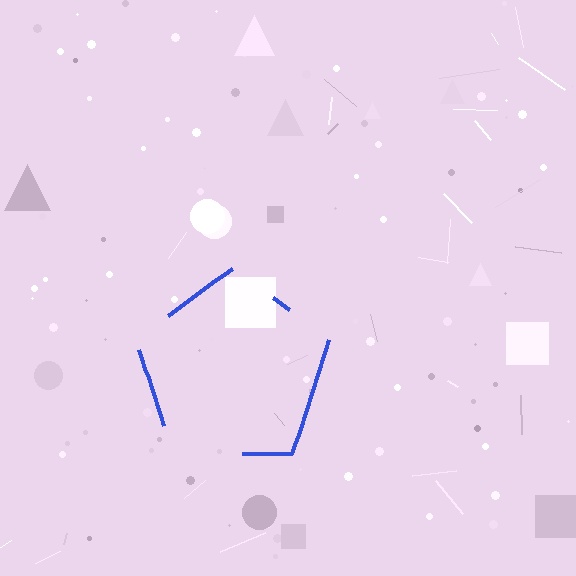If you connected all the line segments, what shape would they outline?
They would outline a pentagon.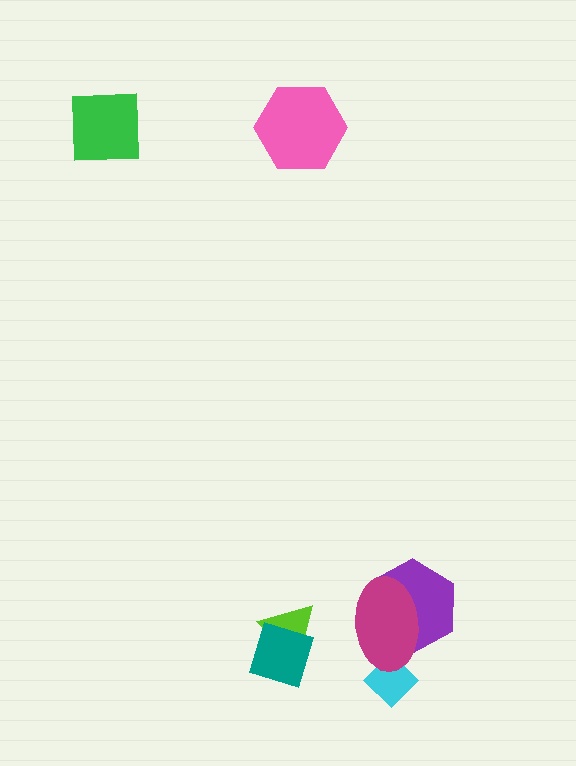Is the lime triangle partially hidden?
Yes, it is partially covered by another shape.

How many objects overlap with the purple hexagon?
1 object overlaps with the purple hexagon.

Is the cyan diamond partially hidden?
Yes, it is partially covered by another shape.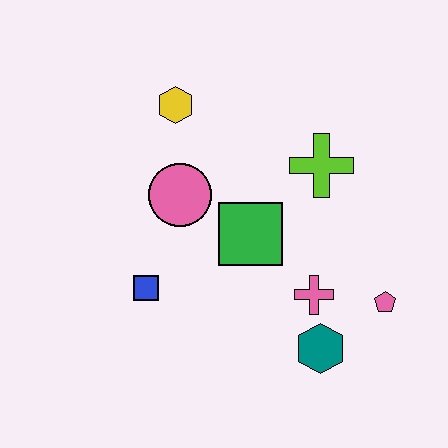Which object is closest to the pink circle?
The green square is closest to the pink circle.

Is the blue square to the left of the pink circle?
Yes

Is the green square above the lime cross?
No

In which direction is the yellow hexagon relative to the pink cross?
The yellow hexagon is above the pink cross.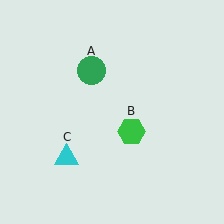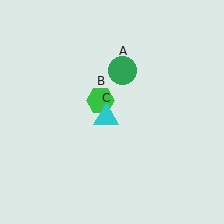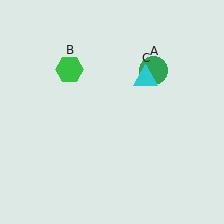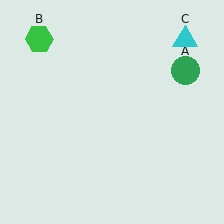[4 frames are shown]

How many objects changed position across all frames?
3 objects changed position: green circle (object A), green hexagon (object B), cyan triangle (object C).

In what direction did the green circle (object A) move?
The green circle (object A) moved right.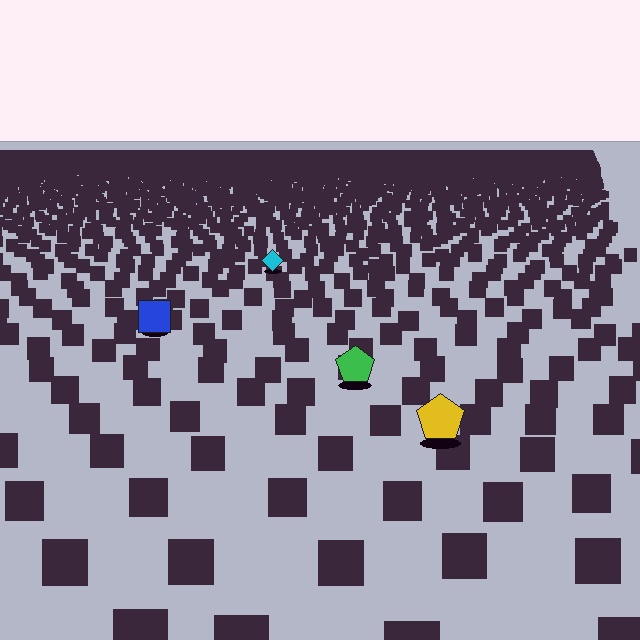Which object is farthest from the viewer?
The cyan diamond is farthest from the viewer. It appears smaller and the ground texture around it is denser.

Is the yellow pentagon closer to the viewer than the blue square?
Yes. The yellow pentagon is closer — you can tell from the texture gradient: the ground texture is coarser near it.